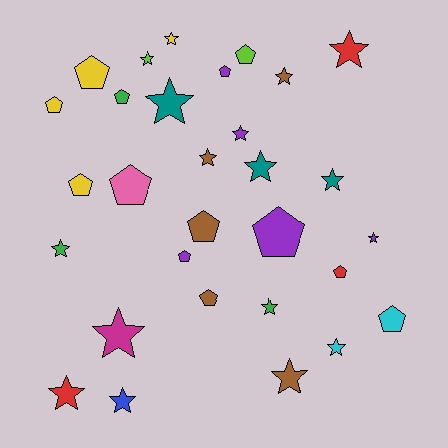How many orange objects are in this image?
There are no orange objects.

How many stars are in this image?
There are 17 stars.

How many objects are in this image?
There are 30 objects.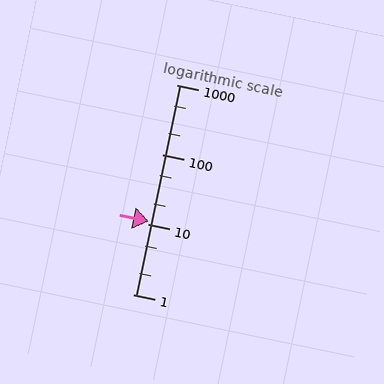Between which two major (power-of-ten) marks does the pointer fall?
The pointer is between 10 and 100.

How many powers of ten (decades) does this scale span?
The scale spans 3 decades, from 1 to 1000.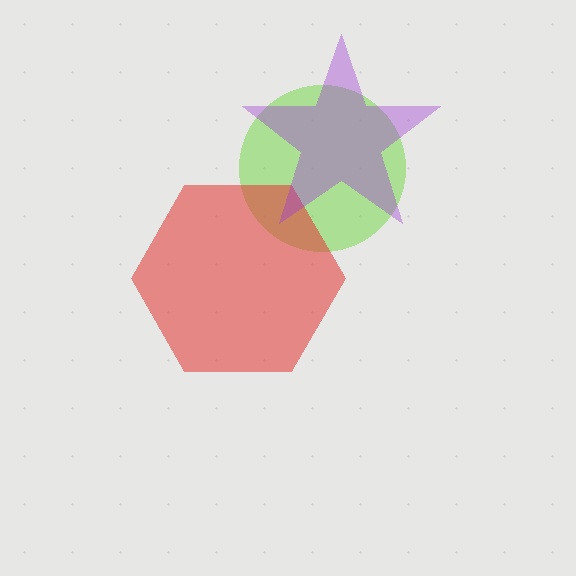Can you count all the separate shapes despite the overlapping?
Yes, there are 3 separate shapes.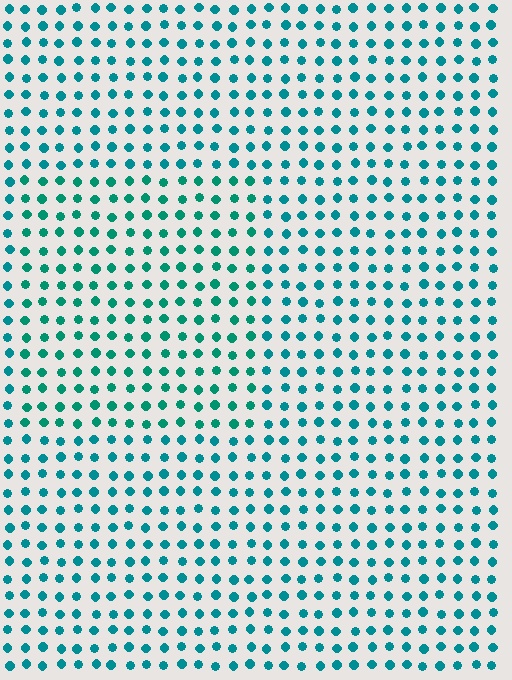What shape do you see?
I see a rectangle.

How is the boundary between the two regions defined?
The boundary is defined purely by a slight shift in hue (about 18 degrees). Spacing, size, and orientation are identical on both sides.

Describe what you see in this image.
The image is filled with small teal elements in a uniform arrangement. A rectangle-shaped region is visible where the elements are tinted to a slightly different hue, forming a subtle color boundary.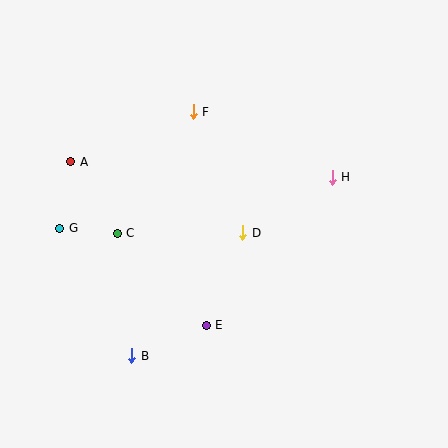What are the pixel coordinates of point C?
Point C is at (117, 233).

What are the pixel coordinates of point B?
Point B is at (132, 356).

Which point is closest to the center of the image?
Point D at (243, 233) is closest to the center.